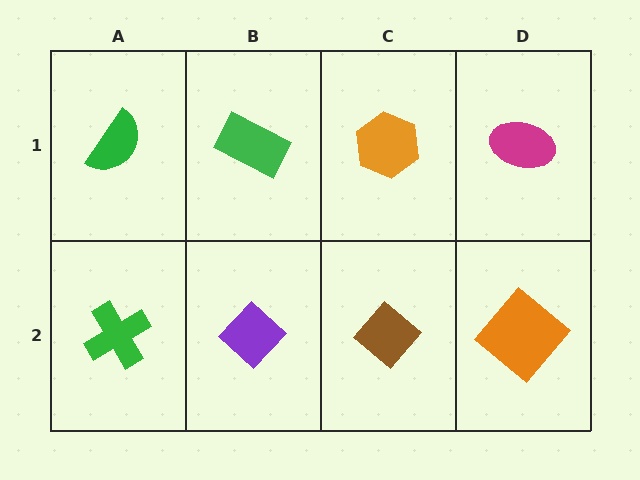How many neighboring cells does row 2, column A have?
2.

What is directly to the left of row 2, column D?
A brown diamond.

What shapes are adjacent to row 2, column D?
A magenta ellipse (row 1, column D), a brown diamond (row 2, column C).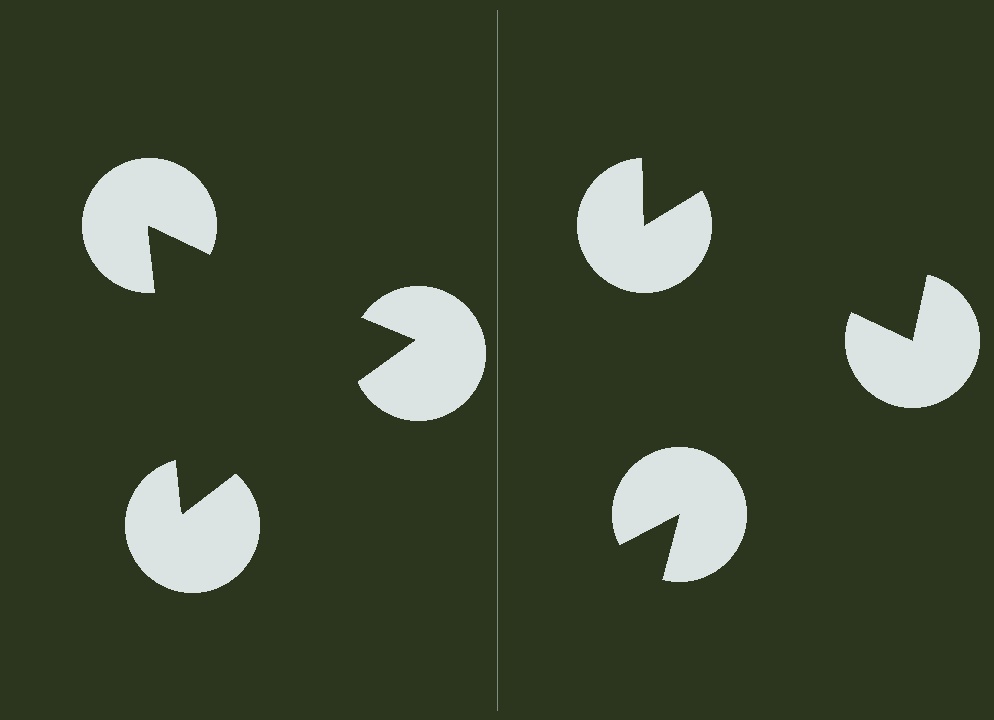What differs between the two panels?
The pac-man discs are positioned identically on both sides; only the wedge orientations differ. On the left they align to a triangle; on the right they are misaligned.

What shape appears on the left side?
An illusory triangle.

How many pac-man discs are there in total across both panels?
6 — 3 on each side.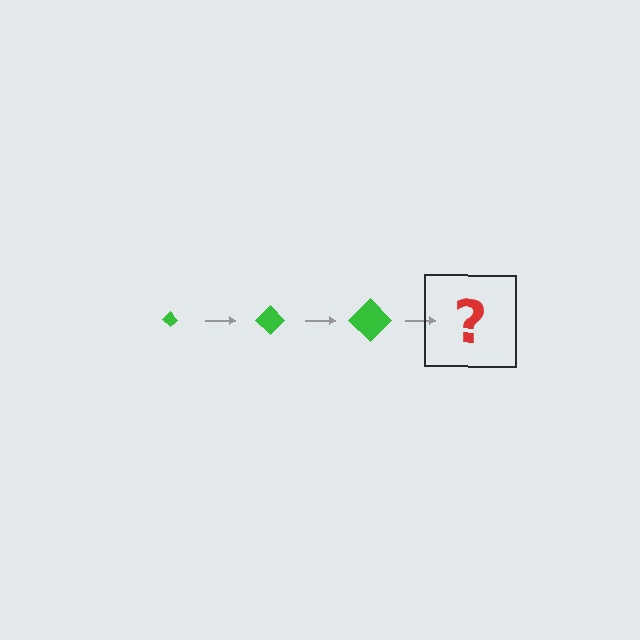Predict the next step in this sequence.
The next step is a green diamond, larger than the previous one.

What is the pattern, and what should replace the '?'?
The pattern is that the diamond gets progressively larger each step. The '?' should be a green diamond, larger than the previous one.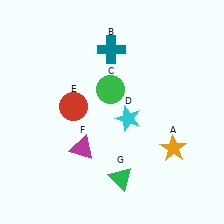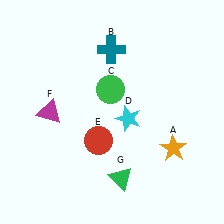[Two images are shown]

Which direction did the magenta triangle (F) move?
The magenta triangle (F) moved up.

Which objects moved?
The objects that moved are: the red circle (E), the magenta triangle (F).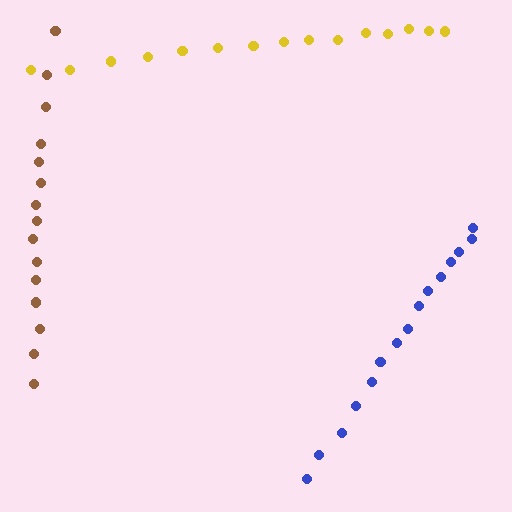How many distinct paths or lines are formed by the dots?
There are 3 distinct paths.